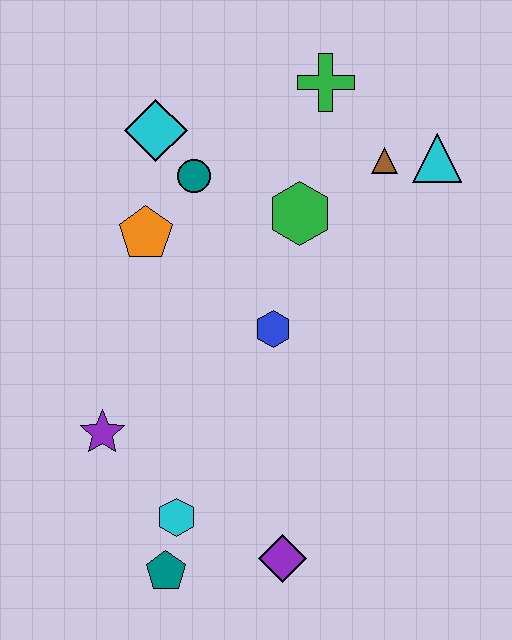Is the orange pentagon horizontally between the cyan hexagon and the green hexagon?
No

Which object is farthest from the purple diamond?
The green cross is farthest from the purple diamond.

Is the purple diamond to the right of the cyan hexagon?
Yes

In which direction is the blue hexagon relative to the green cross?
The blue hexagon is below the green cross.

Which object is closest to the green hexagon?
The brown triangle is closest to the green hexagon.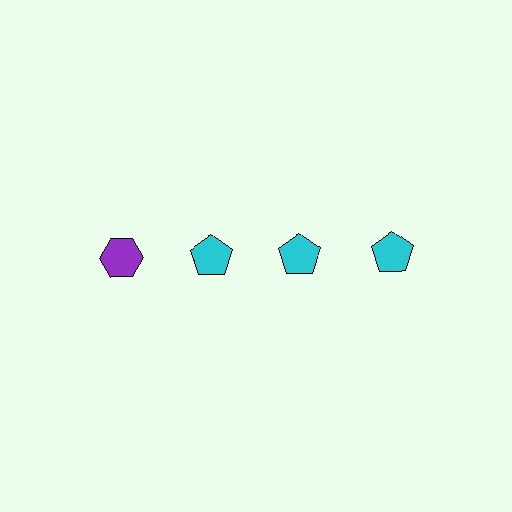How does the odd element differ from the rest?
It differs in both color (purple instead of cyan) and shape (hexagon instead of pentagon).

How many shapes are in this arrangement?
There are 4 shapes arranged in a grid pattern.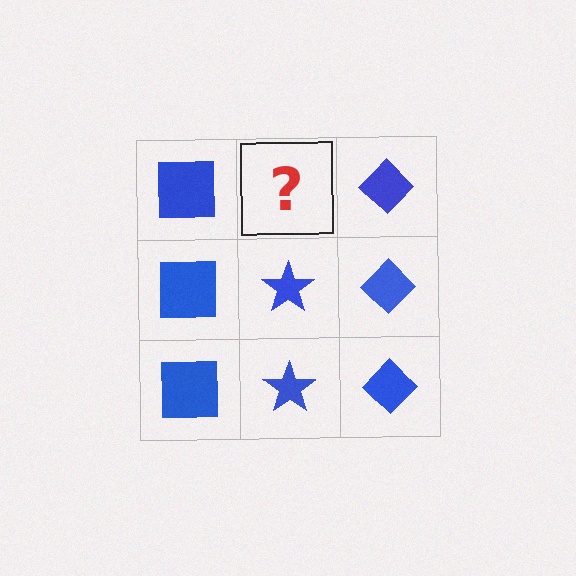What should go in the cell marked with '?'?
The missing cell should contain a blue star.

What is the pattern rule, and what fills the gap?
The rule is that each column has a consistent shape. The gap should be filled with a blue star.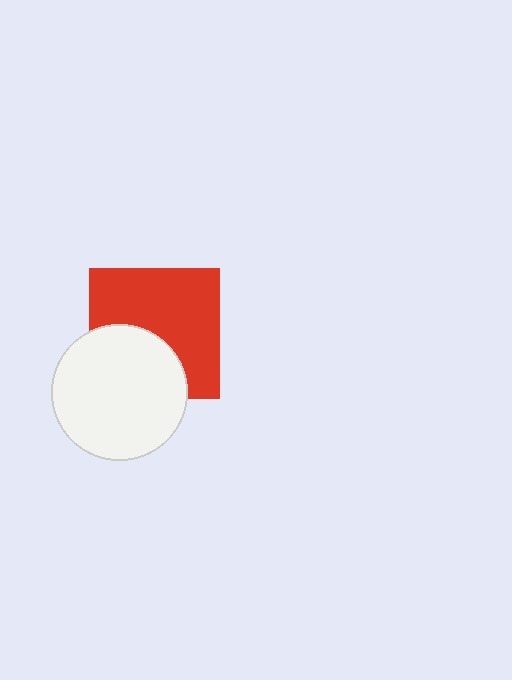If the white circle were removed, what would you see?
You would see the complete red square.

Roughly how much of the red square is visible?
About half of it is visible (roughly 63%).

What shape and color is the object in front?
The object in front is a white circle.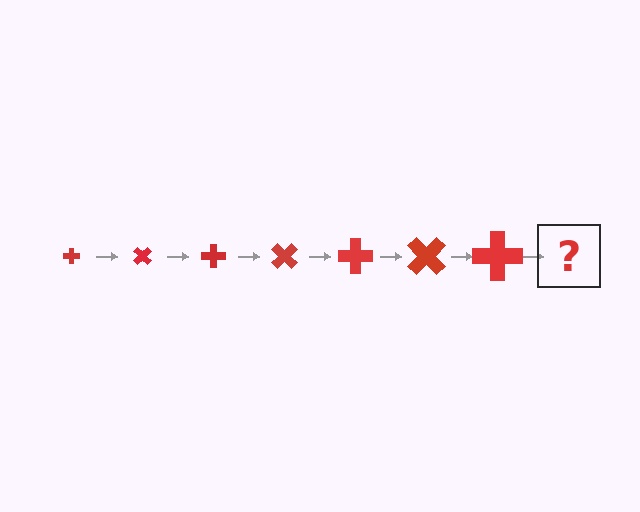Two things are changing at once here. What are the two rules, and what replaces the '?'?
The two rules are that the cross grows larger each step and it rotates 45 degrees each step. The '?' should be a cross, larger than the previous one and rotated 315 degrees from the start.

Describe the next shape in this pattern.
It should be a cross, larger than the previous one and rotated 315 degrees from the start.